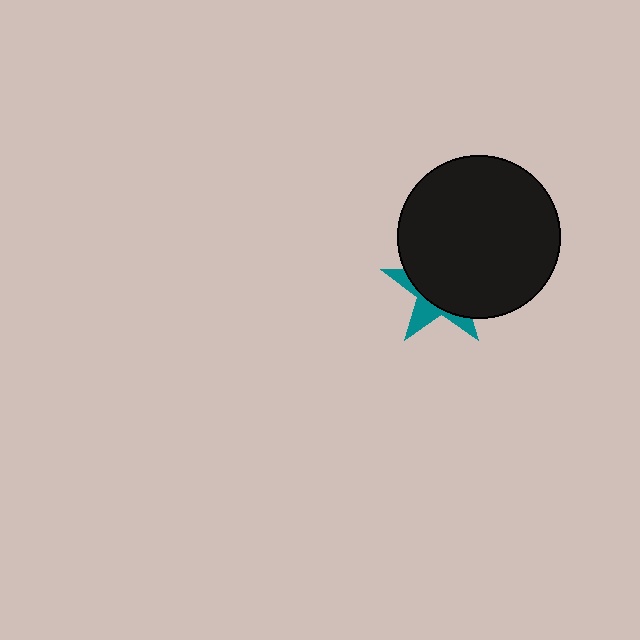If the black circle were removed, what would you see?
You would see the complete teal star.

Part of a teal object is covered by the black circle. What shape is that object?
It is a star.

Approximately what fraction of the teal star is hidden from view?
Roughly 69% of the teal star is hidden behind the black circle.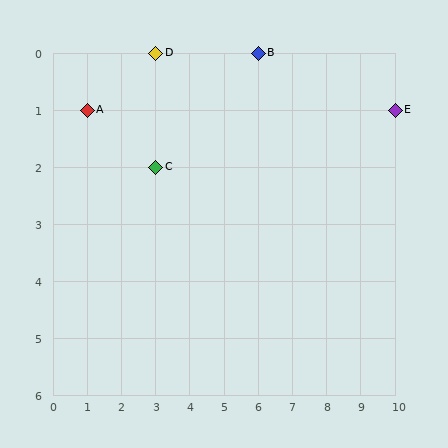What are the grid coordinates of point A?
Point A is at grid coordinates (1, 1).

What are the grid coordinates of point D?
Point D is at grid coordinates (3, 0).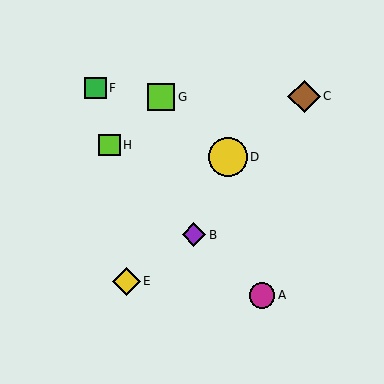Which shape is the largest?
The yellow circle (labeled D) is the largest.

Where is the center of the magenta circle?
The center of the magenta circle is at (262, 295).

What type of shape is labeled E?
Shape E is a yellow diamond.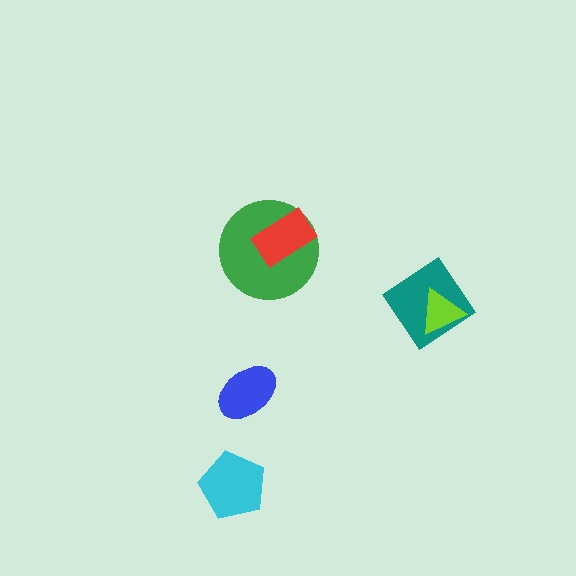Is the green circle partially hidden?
Yes, it is partially covered by another shape.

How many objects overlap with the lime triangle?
1 object overlaps with the lime triangle.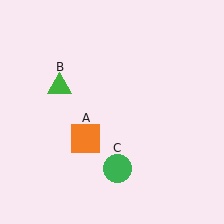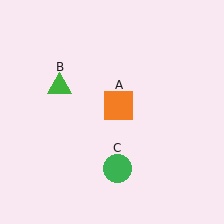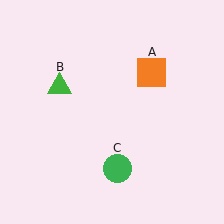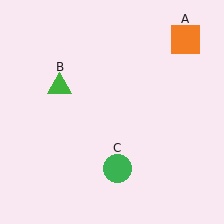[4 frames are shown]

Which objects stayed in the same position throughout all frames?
Green triangle (object B) and green circle (object C) remained stationary.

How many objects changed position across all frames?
1 object changed position: orange square (object A).